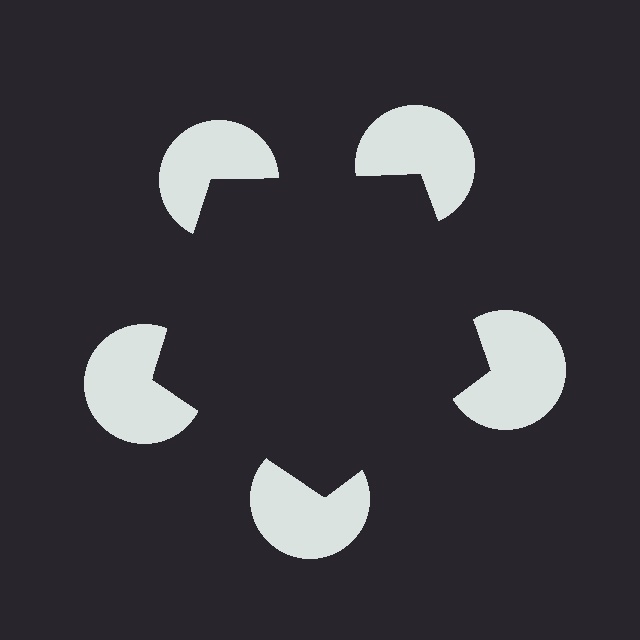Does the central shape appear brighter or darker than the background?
It typically appears slightly darker than the background, even though no actual brightness change is drawn.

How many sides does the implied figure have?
5 sides.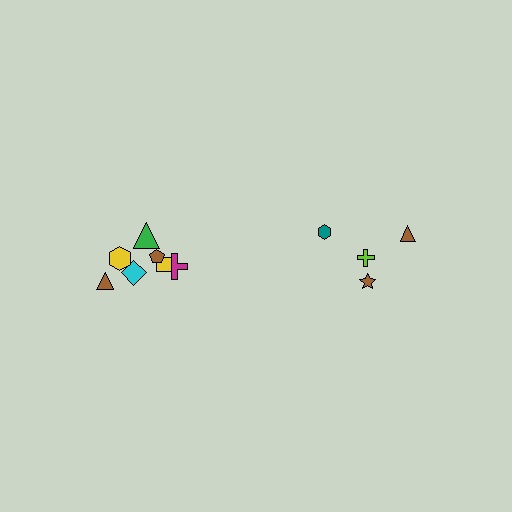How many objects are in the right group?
There are 4 objects.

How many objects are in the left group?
There are 7 objects.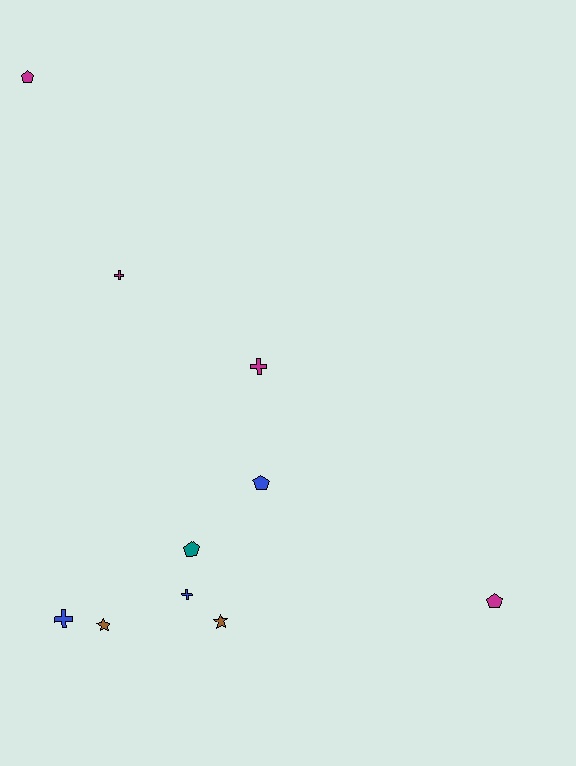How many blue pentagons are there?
There is 1 blue pentagon.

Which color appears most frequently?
Magenta, with 4 objects.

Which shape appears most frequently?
Cross, with 4 objects.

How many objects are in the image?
There are 10 objects.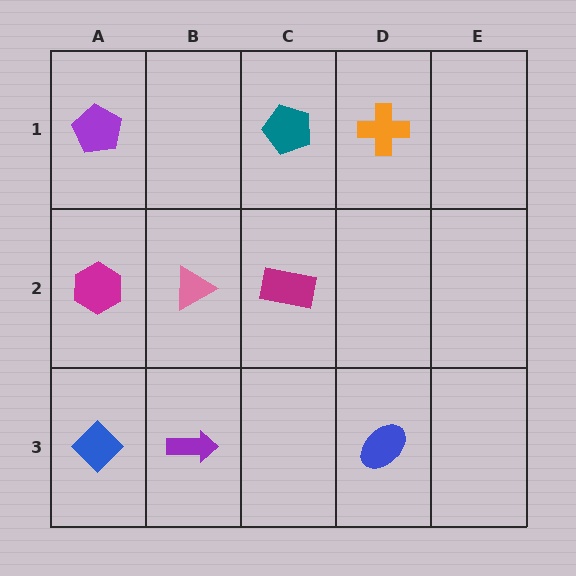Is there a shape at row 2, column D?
No, that cell is empty.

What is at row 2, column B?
A pink triangle.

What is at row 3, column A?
A blue diamond.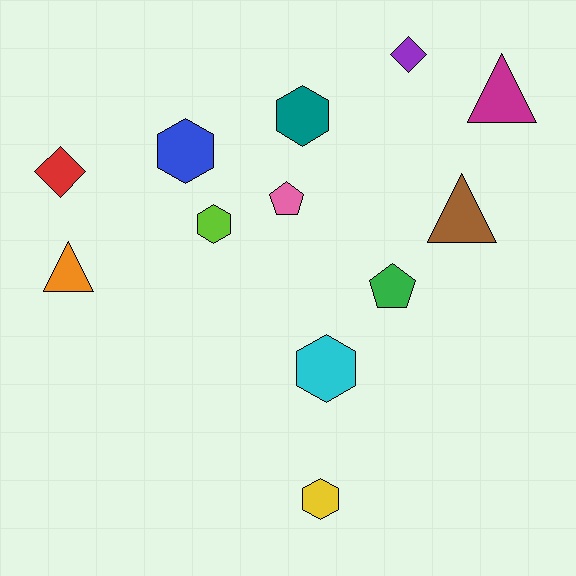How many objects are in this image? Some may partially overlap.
There are 12 objects.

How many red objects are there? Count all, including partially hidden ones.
There is 1 red object.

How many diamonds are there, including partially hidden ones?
There are 2 diamonds.